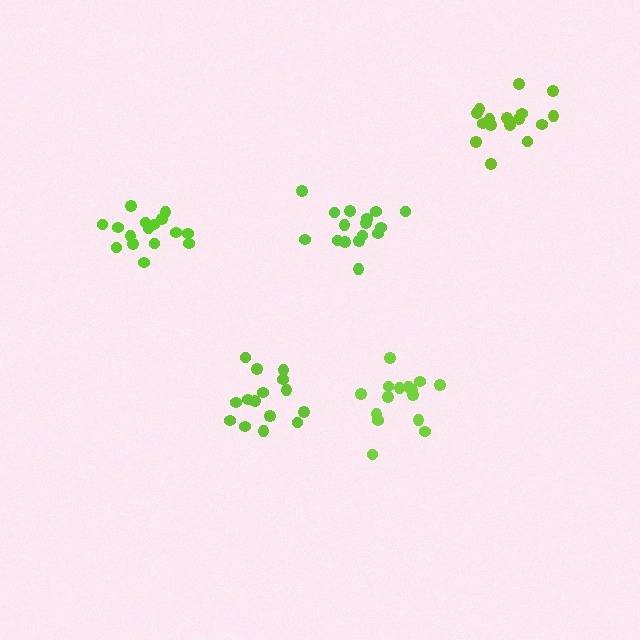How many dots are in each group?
Group 1: 16 dots, Group 2: 16 dots, Group 3: 15 dots, Group 4: 15 dots, Group 5: 16 dots (78 total).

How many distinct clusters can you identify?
There are 5 distinct clusters.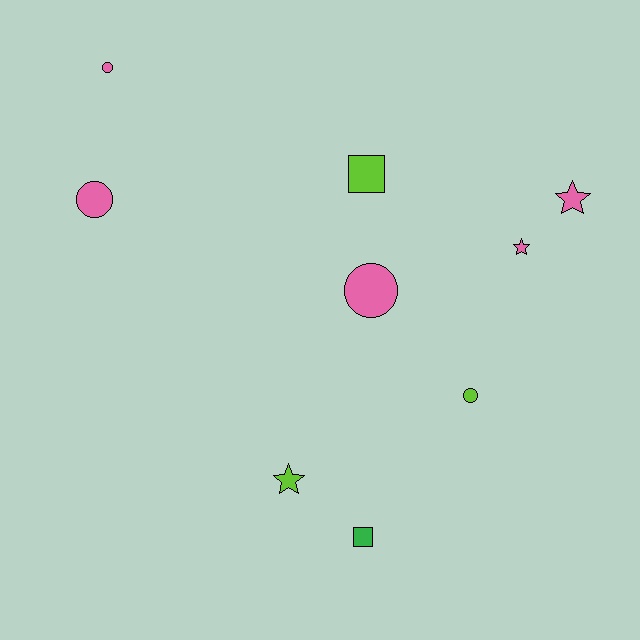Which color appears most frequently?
Pink, with 5 objects.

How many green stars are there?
There are no green stars.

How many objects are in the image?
There are 9 objects.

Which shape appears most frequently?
Circle, with 4 objects.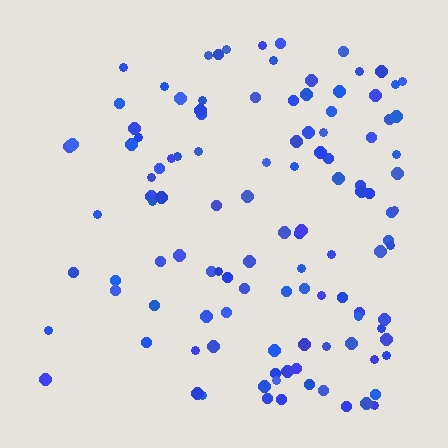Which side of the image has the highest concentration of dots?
The right.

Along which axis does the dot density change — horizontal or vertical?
Horizontal.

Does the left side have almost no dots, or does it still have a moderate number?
Still a moderate number, just noticeably fewer than the right.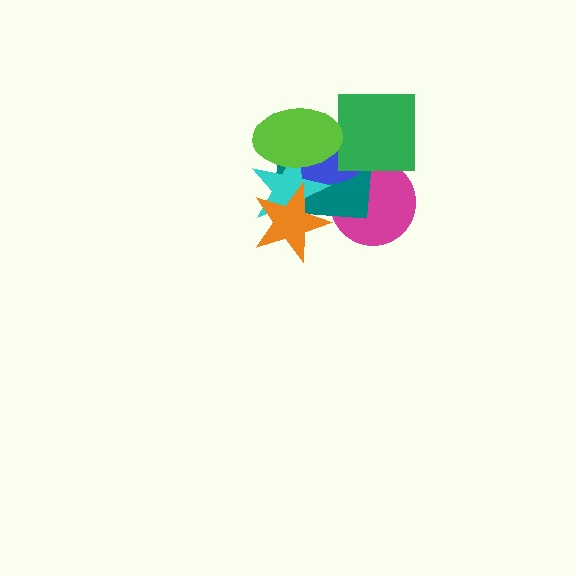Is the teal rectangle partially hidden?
Yes, it is partially covered by another shape.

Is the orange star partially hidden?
No, no other shape covers it.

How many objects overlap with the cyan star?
4 objects overlap with the cyan star.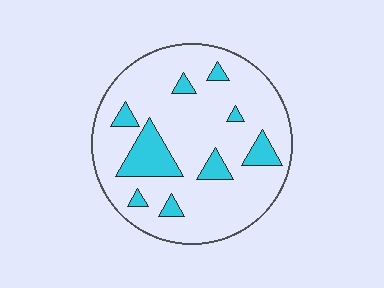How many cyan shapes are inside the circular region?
9.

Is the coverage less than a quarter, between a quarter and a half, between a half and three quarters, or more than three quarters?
Less than a quarter.